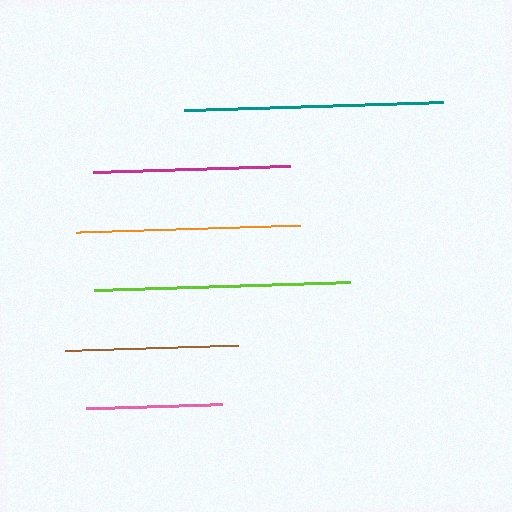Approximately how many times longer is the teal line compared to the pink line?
The teal line is approximately 1.9 times the length of the pink line.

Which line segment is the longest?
The teal line is the longest at approximately 259 pixels.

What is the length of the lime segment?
The lime segment is approximately 255 pixels long.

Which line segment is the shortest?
The pink line is the shortest at approximately 136 pixels.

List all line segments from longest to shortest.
From longest to shortest: teal, lime, orange, magenta, brown, pink.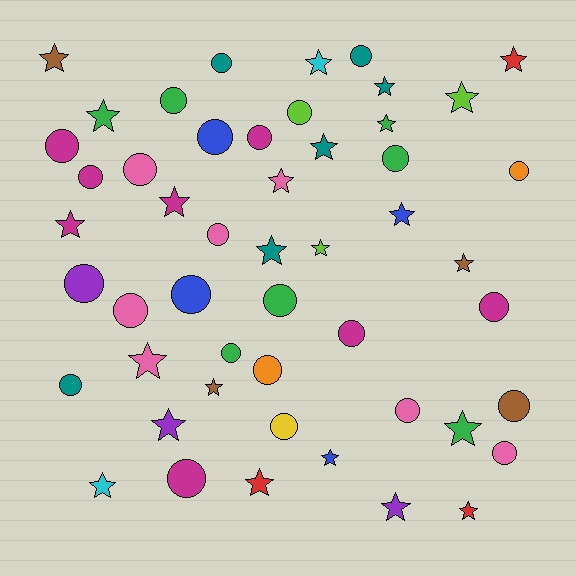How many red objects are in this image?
There are 3 red objects.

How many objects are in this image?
There are 50 objects.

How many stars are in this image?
There are 24 stars.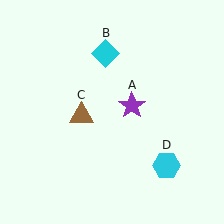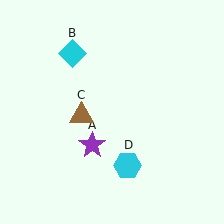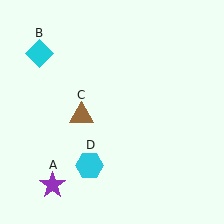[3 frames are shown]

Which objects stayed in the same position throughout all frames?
Brown triangle (object C) remained stationary.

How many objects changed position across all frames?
3 objects changed position: purple star (object A), cyan diamond (object B), cyan hexagon (object D).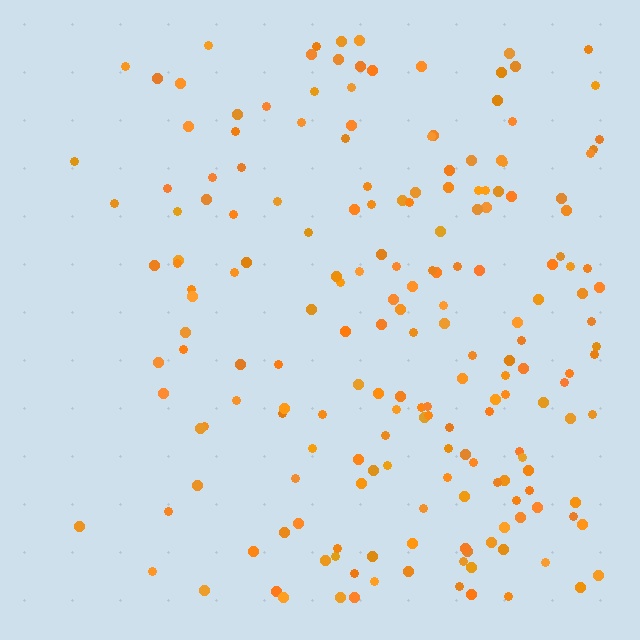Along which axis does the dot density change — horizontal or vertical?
Horizontal.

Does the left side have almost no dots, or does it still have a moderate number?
Still a moderate number, just noticeably fewer than the right.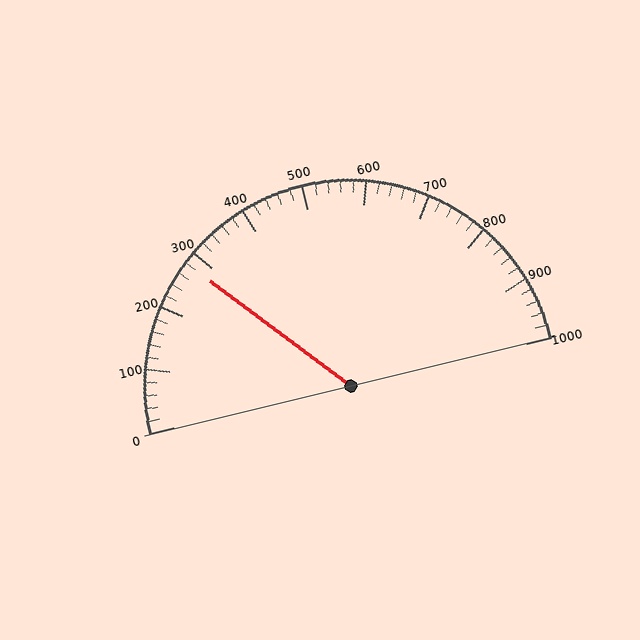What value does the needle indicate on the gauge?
The needle indicates approximately 280.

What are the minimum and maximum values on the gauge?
The gauge ranges from 0 to 1000.